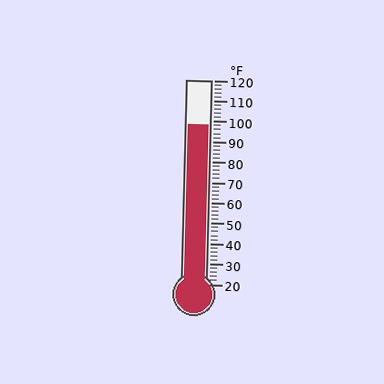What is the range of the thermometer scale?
The thermometer scale ranges from 20°F to 120°F.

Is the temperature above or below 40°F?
The temperature is above 40°F.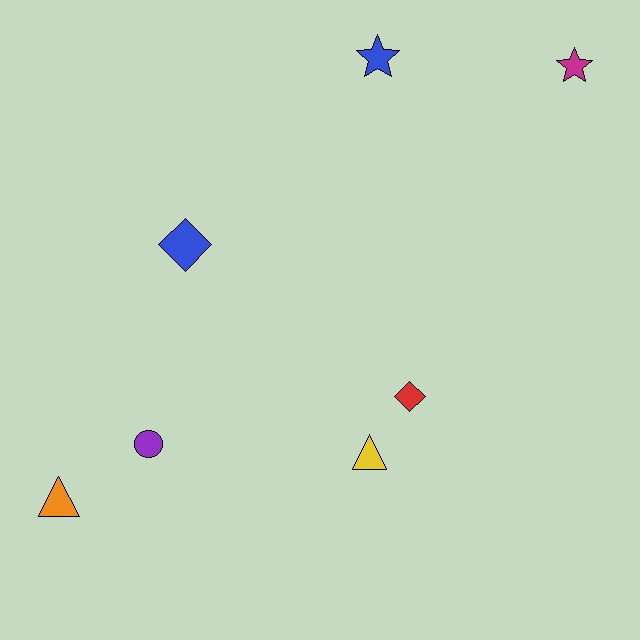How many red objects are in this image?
There is 1 red object.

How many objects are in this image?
There are 7 objects.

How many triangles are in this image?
There are 2 triangles.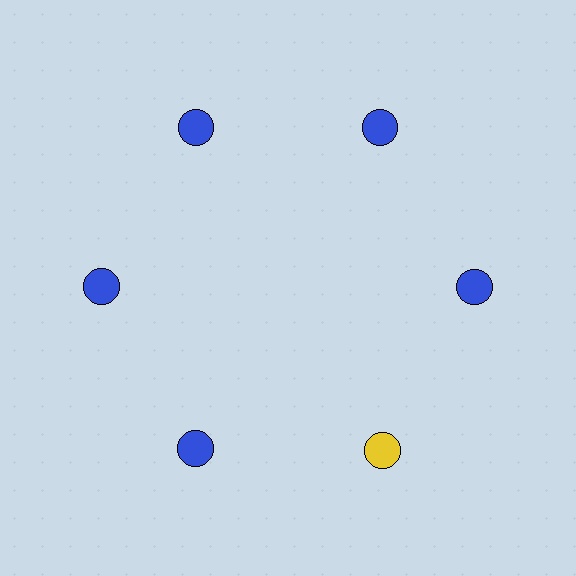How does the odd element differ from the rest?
It has a different color: yellow instead of blue.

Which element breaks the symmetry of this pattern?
The yellow circle at roughly the 5 o'clock position breaks the symmetry. All other shapes are blue circles.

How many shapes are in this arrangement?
There are 6 shapes arranged in a ring pattern.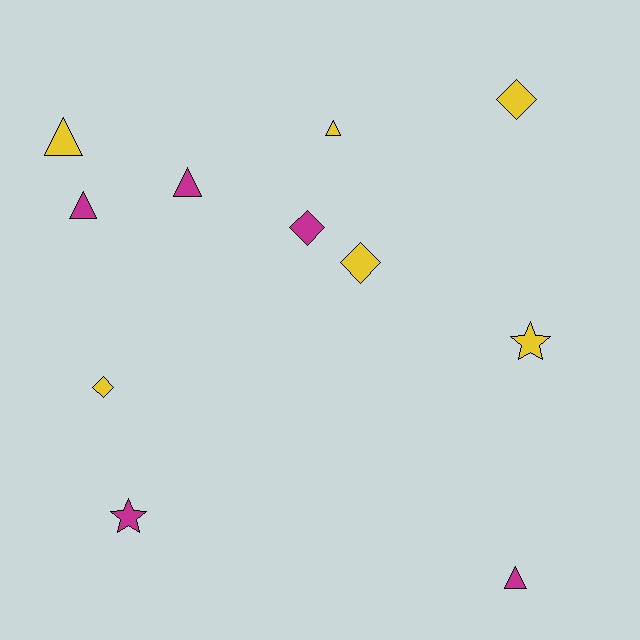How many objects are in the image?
There are 11 objects.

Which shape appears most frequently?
Triangle, with 5 objects.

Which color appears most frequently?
Yellow, with 6 objects.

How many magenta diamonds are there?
There is 1 magenta diamond.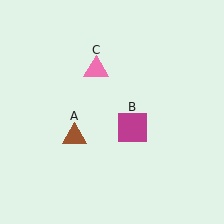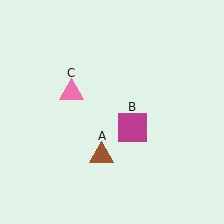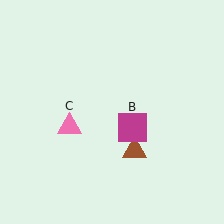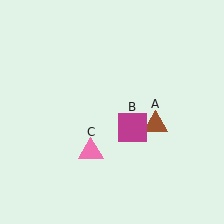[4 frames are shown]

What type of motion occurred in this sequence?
The brown triangle (object A), pink triangle (object C) rotated counterclockwise around the center of the scene.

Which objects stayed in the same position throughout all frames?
Magenta square (object B) remained stationary.